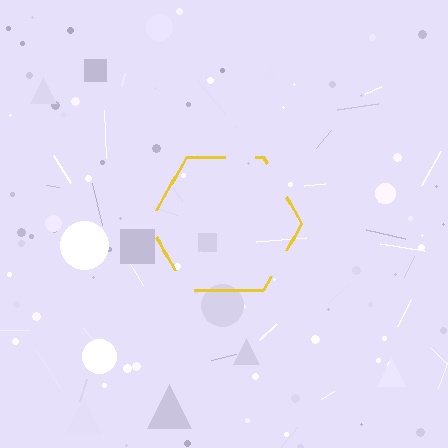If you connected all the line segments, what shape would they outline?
They would outline a hexagon.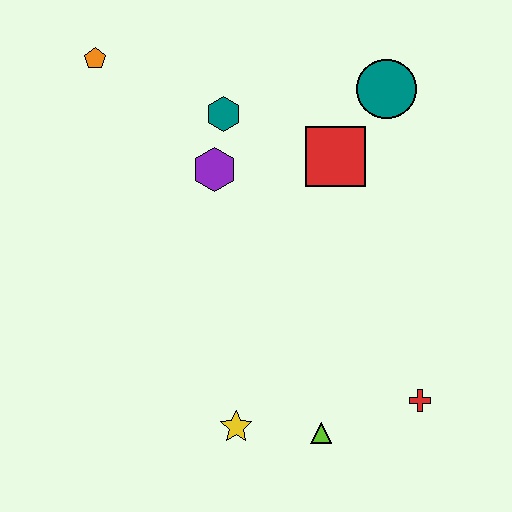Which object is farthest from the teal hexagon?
The red cross is farthest from the teal hexagon.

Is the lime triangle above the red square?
No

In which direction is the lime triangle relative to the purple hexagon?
The lime triangle is below the purple hexagon.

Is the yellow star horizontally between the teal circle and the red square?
No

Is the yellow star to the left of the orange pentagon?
No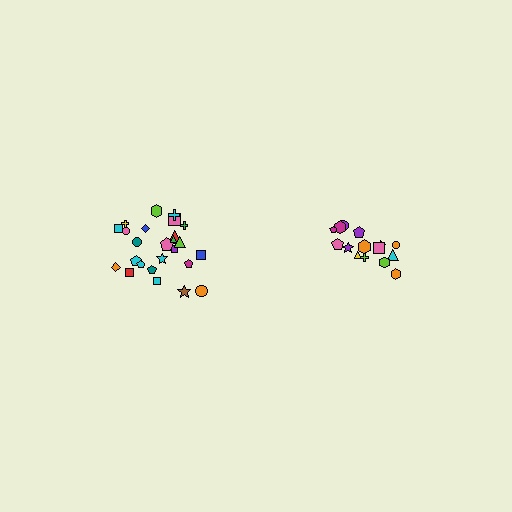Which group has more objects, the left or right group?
The left group.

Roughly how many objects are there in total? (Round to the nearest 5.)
Roughly 40 objects in total.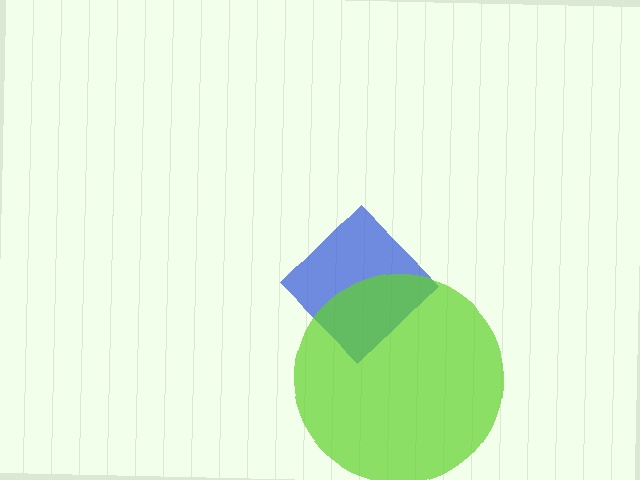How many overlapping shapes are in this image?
There are 2 overlapping shapes in the image.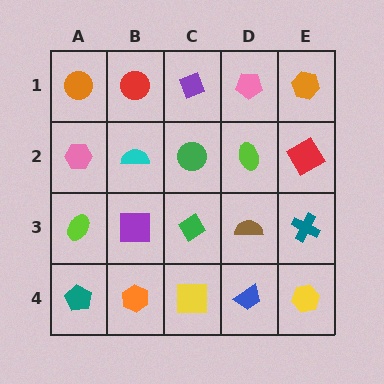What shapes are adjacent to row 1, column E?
A red diamond (row 2, column E), a pink pentagon (row 1, column D).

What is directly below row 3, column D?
A blue trapezoid.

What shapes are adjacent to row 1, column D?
A lime ellipse (row 2, column D), a purple diamond (row 1, column C), an orange hexagon (row 1, column E).